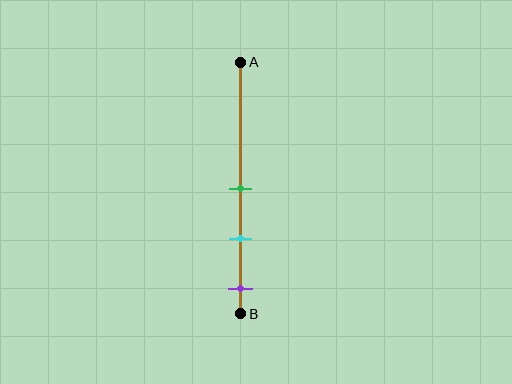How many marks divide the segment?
There are 3 marks dividing the segment.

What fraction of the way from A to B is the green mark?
The green mark is approximately 50% (0.5) of the way from A to B.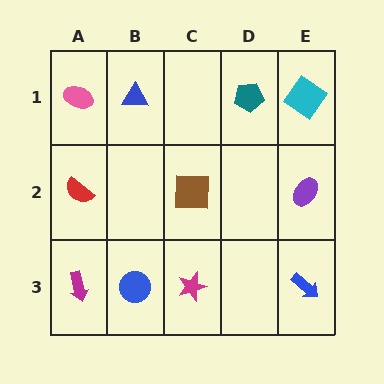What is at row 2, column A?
A red semicircle.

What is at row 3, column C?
A magenta star.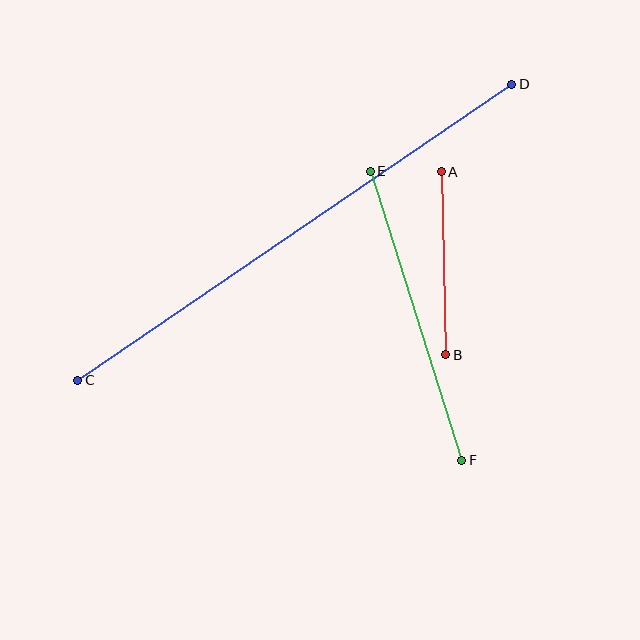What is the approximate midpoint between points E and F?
The midpoint is at approximately (416, 316) pixels.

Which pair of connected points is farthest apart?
Points C and D are farthest apart.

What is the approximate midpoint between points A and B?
The midpoint is at approximately (444, 263) pixels.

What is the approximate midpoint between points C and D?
The midpoint is at approximately (295, 232) pixels.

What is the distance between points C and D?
The distance is approximately 525 pixels.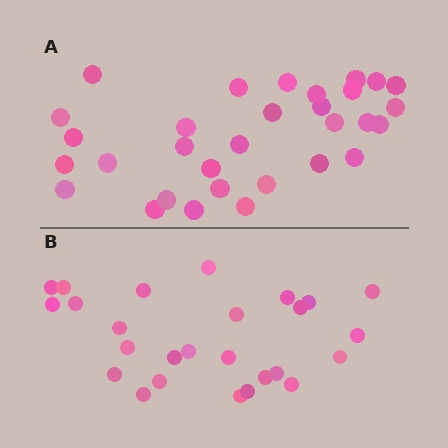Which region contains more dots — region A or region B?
Region A (the top region) has more dots.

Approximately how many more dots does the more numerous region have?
Region A has about 5 more dots than region B.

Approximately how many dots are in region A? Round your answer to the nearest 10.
About 30 dots. (The exact count is 31, which rounds to 30.)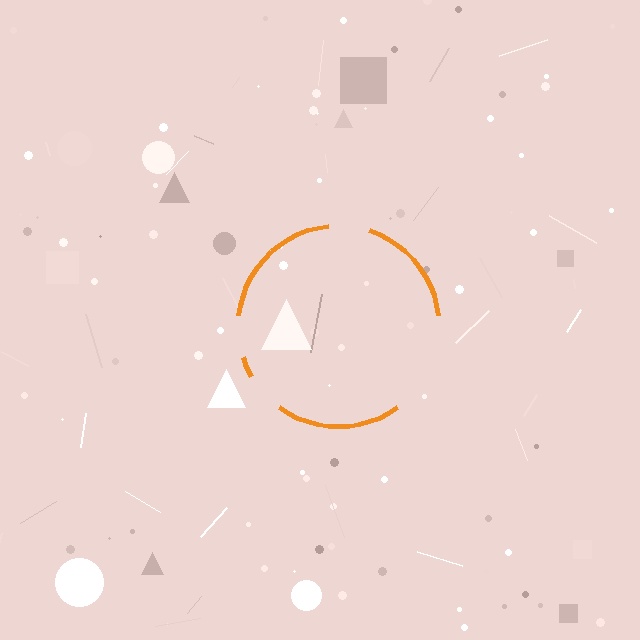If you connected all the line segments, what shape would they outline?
They would outline a circle.